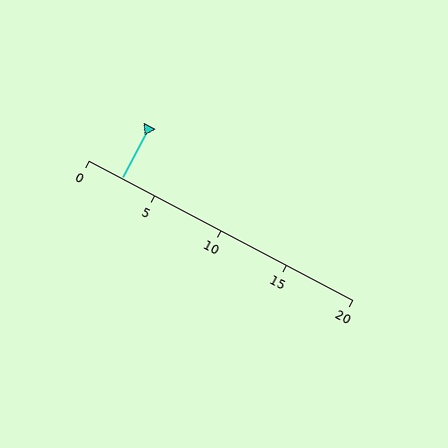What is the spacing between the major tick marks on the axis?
The major ticks are spaced 5 apart.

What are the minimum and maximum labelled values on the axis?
The axis runs from 0 to 20.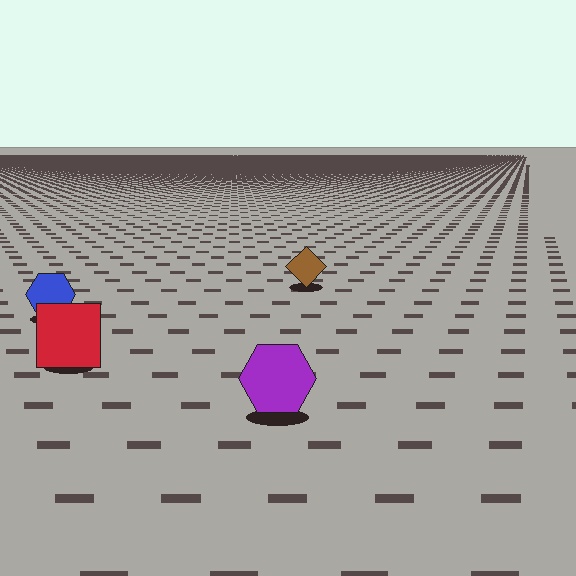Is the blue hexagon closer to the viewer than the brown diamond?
Yes. The blue hexagon is closer — you can tell from the texture gradient: the ground texture is coarser near it.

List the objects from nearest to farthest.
From nearest to farthest: the purple hexagon, the red square, the blue hexagon, the brown diamond.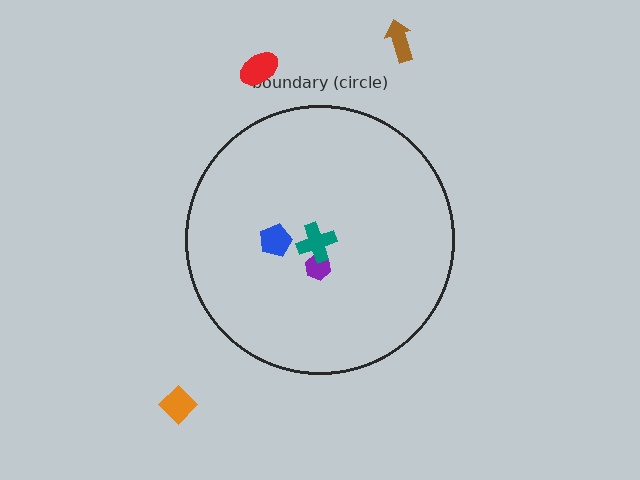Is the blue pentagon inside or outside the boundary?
Inside.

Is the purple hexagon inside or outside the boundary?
Inside.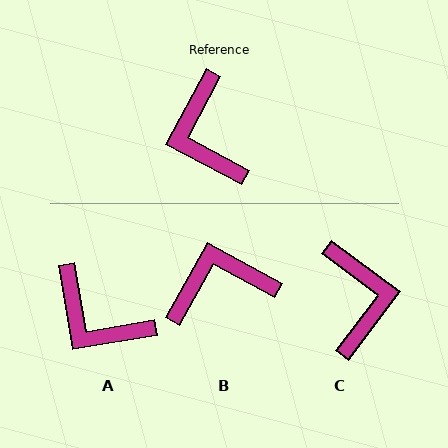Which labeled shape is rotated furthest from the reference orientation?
C, about 171 degrees away.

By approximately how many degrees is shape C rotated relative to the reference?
Approximately 171 degrees counter-clockwise.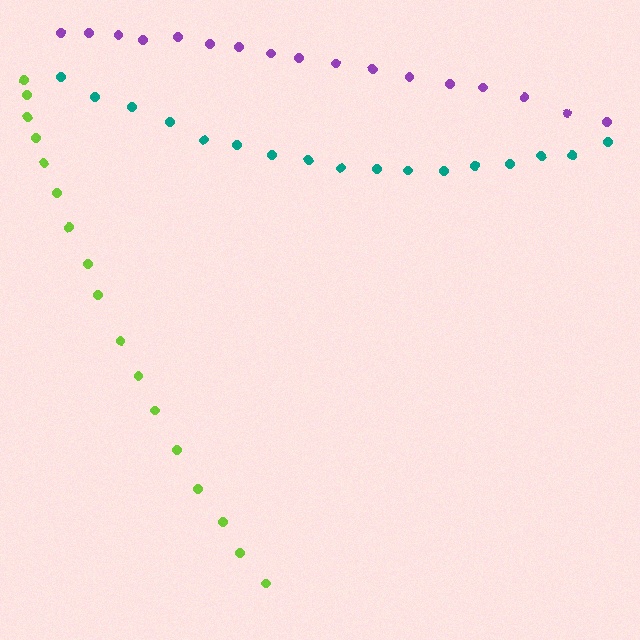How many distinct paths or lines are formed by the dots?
There are 3 distinct paths.